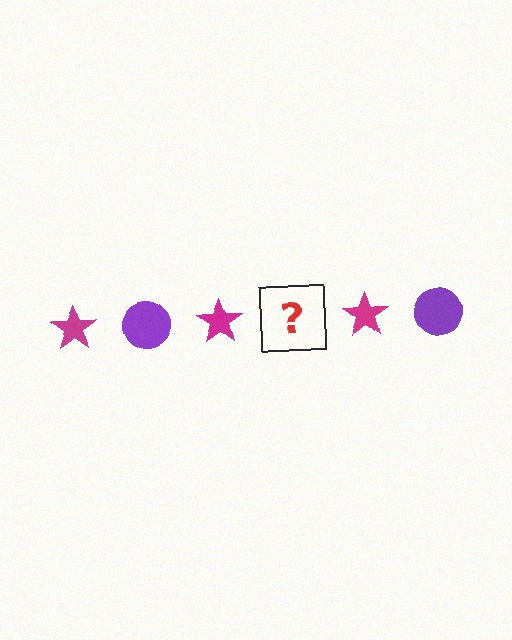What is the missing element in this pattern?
The missing element is a purple circle.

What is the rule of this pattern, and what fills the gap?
The rule is that the pattern alternates between magenta star and purple circle. The gap should be filled with a purple circle.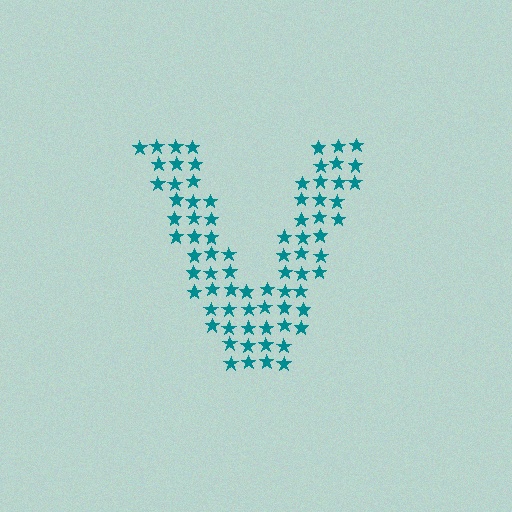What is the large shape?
The large shape is the letter V.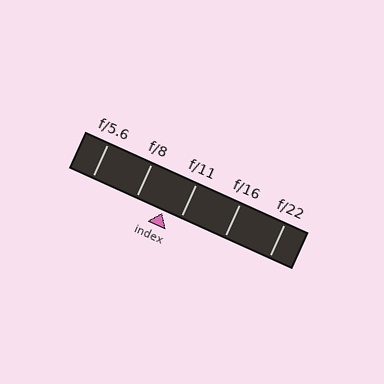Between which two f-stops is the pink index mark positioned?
The index mark is between f/8 and f/11.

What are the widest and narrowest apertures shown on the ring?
The widest aperture shown is f/5.6 and the narrowest is f/22.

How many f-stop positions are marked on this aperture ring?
There are 5 f-stop positions marked.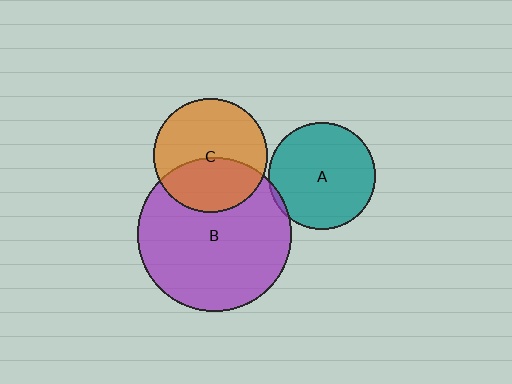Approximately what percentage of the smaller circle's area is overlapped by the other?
Approximately 5%.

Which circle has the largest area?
Circle B (purple).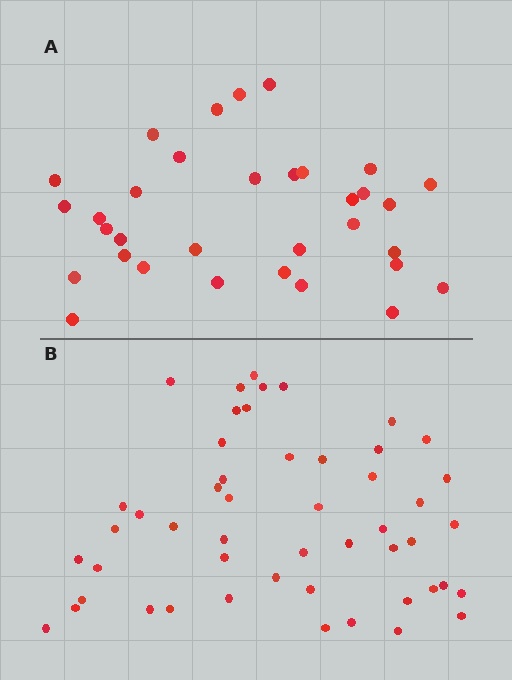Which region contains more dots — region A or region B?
Region B (the bottom region) has more dots.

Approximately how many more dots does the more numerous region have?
Region B has approximately 15 more dots than region A.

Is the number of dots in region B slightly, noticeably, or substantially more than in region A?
Region B has substantially more. The ratio is roughly 1.5 to 1.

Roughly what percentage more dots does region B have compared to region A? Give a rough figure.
About 50% more.